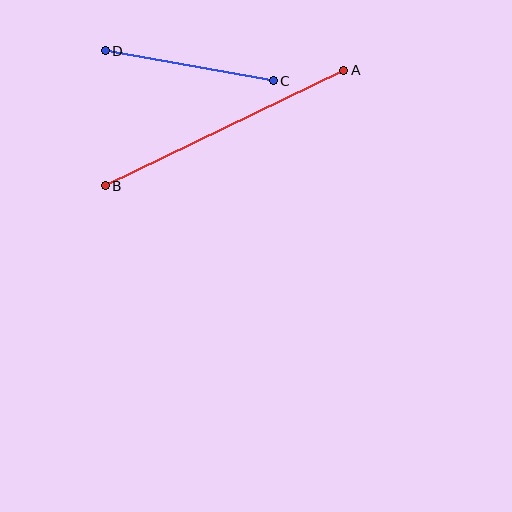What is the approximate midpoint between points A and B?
The midpoint is at approximately (224, 128) pixels.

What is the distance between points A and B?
The distance is approximately 265 pixels.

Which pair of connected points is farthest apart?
Points A and B are farthest apart.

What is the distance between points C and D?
The distance is approximately 170 pixels.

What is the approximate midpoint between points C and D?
The midpoint is at approximately (189, 66) pixels.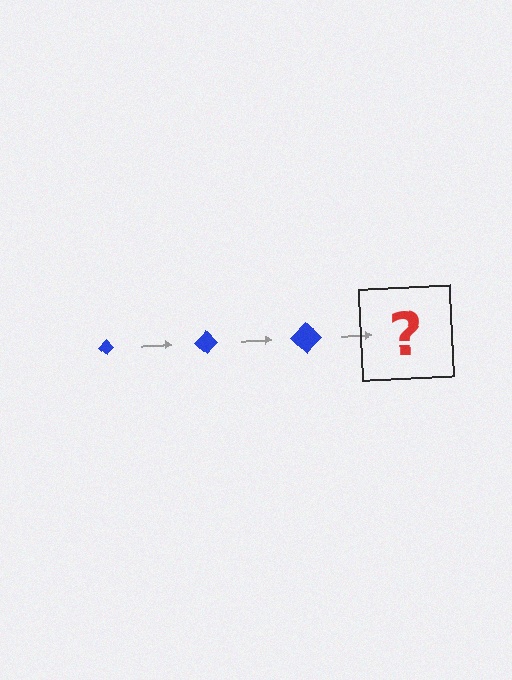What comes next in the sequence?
The next element should be a blue diamond, larger than the previous one.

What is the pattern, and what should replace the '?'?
The pattern is that the diamond gets progressively larger each step. The '?' should be a blue diamond, larger than the previous one.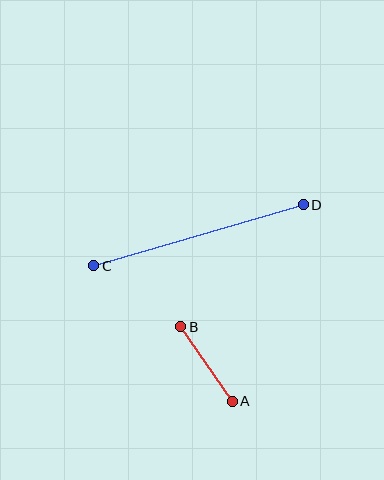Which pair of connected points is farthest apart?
Points C and D are farthest apart.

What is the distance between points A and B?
The distance is approximately 90 pixels.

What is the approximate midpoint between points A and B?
The midpoint is at approximately (207, 364) pixels.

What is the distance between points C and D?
The distance is approximately 218 pixels.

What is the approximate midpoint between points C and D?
The midpoint is at approximately (199, 235) pixels.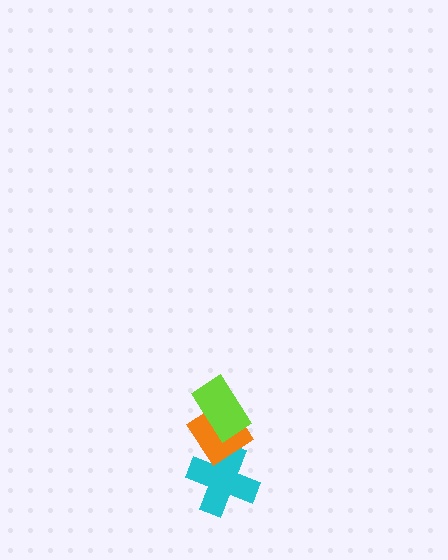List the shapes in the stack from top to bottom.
From top to bottom: the lime rectangle, the orange diamond, the cyan cross.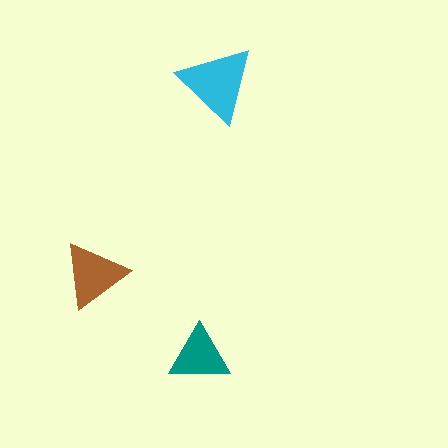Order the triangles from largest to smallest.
the cyan one, the brown one, the teal one.